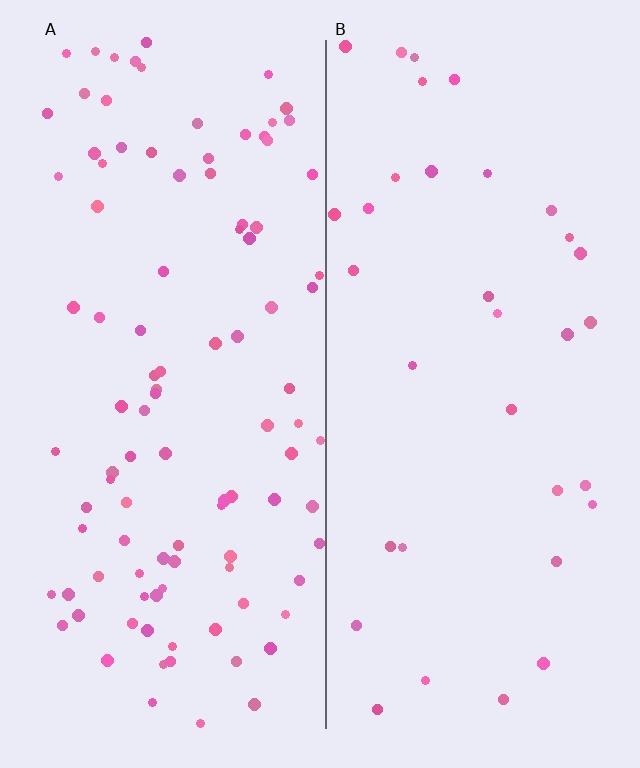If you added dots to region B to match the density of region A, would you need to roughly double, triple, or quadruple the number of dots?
Approximately triple.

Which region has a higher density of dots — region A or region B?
A (the left).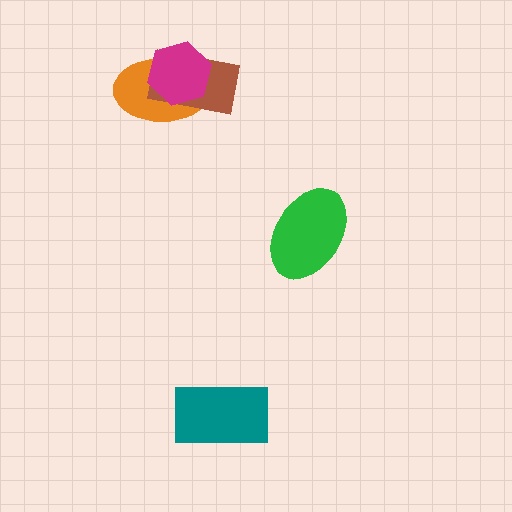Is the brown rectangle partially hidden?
Yes, it is partially covered by another shape.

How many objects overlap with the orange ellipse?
2 objects overlap with the orange ellipse.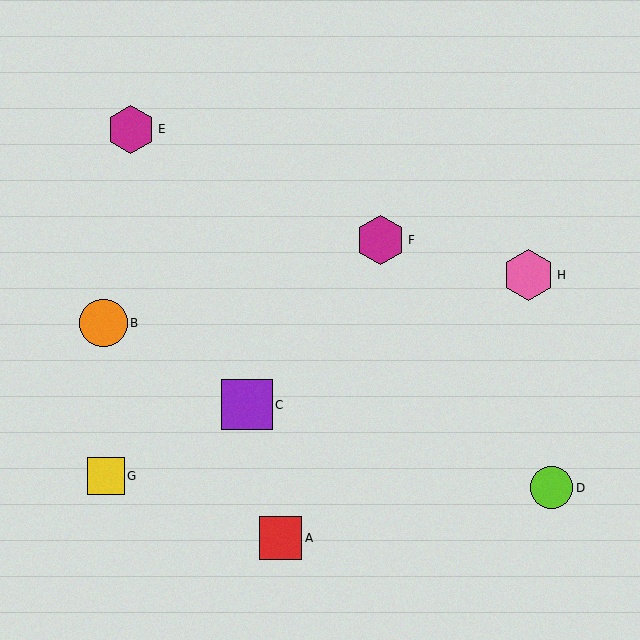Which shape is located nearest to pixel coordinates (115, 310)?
The orange circle (labeled B) at (103, 323) is nearest to that location.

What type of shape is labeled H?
Shape H is a pink hexagon.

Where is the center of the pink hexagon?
The center of the pink hexagon is at (528, 275).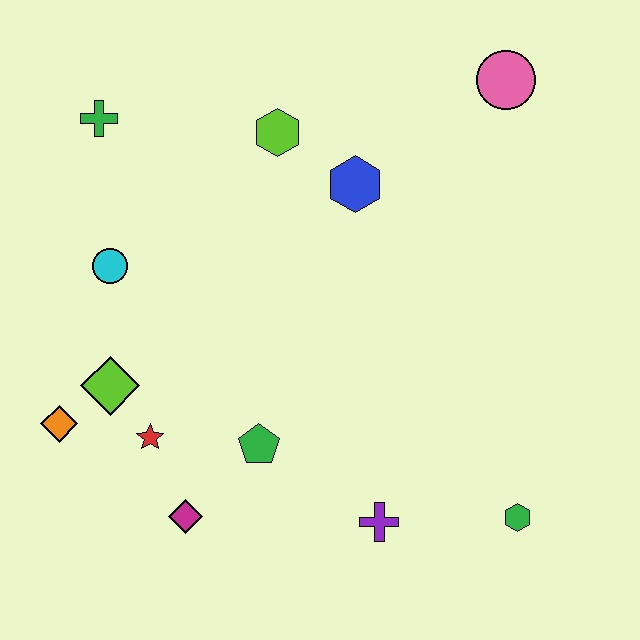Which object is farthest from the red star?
The pink circle is farthest from the red star.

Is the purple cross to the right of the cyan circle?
Yes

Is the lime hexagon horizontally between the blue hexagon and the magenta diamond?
Yes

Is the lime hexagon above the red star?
Yes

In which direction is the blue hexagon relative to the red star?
The blue hexagon is above the red star.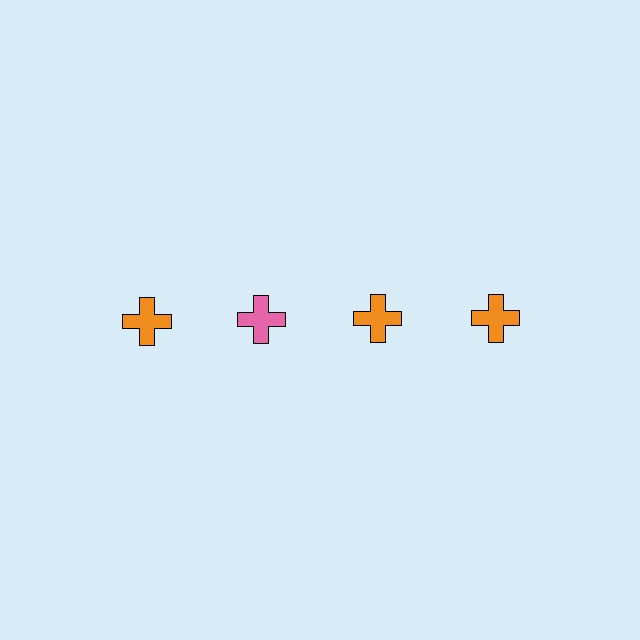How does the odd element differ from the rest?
It has a different color: pink instead of orange.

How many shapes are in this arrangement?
There are 4 shapes arranged in a grid pattern.